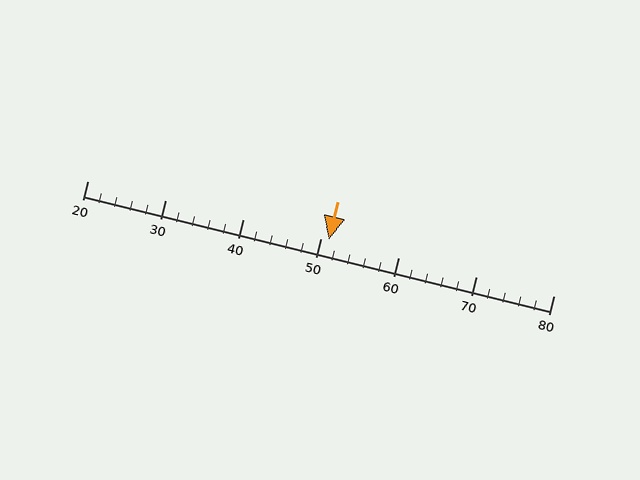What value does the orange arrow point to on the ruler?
The orange arrow points to approximately 51.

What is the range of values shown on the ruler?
The ruler shows values from 20 to 80.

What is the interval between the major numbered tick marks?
The major tick marks are spaced 10 units apart.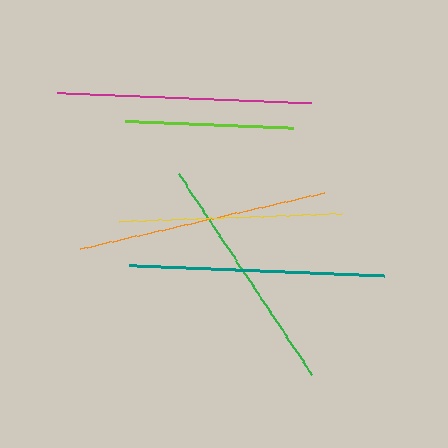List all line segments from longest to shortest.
From longest to shortest: teal, magenta, orange, green, yellow, lime.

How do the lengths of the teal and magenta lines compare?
The teal and magenta lines are approximately the same length.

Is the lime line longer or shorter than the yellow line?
The yellow line is longer than the lime line.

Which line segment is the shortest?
The lime line is the shortest at approximately 168 pixels.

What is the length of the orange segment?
The orange segment is approximately 251 pixels long.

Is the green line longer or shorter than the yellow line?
The green line is longer than the yellow line.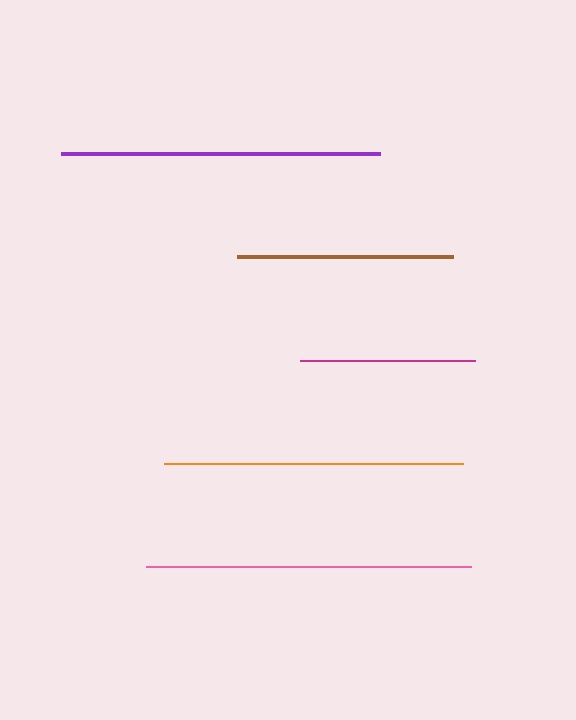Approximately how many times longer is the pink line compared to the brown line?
The pink line is approximately 1.5 times the length of the brown line.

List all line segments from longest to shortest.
From longest to shortest: pink, purple, orange, brown, magenta.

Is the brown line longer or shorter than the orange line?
The orange line is longer than the brown line.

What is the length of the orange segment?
The orange segment is approximately 299 pixels long.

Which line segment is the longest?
The pink line is the longest at approximately 325 pixels.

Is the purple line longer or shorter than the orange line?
The purple line is longer than the orange line.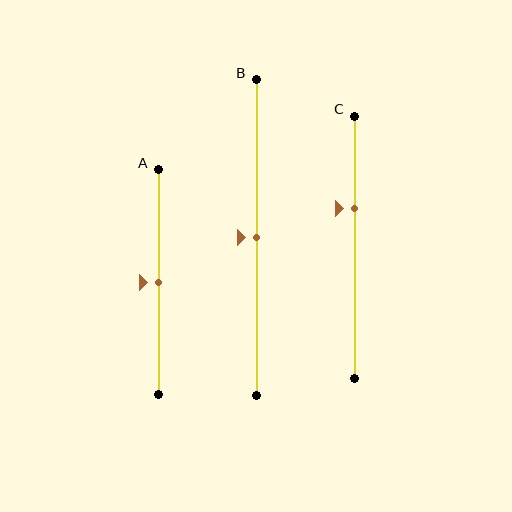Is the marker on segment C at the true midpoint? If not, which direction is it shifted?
No, the marker on segment C is shifted upward by about 15% of the segment length.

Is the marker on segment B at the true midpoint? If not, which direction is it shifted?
Yes, the marker on segment B is at the true midpoint.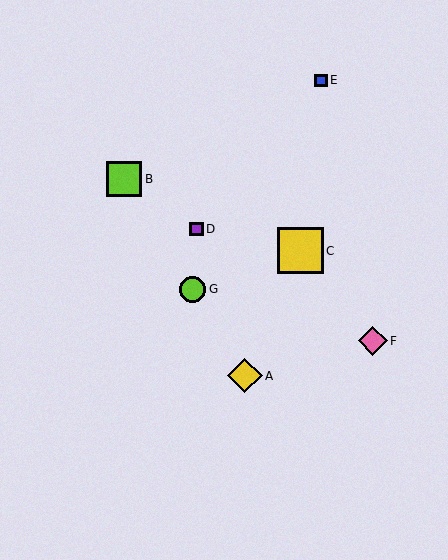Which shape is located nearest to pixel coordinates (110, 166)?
The lime square (labeled B) at (124, 179) is nearest to that location.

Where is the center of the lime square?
The center of the lime square is at (124, 179).